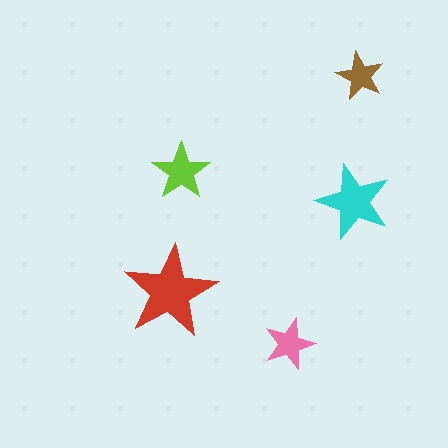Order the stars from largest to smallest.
the red one, the cyan one, the lime one, the pink one, the brown one.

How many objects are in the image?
There are 5 objects in the image.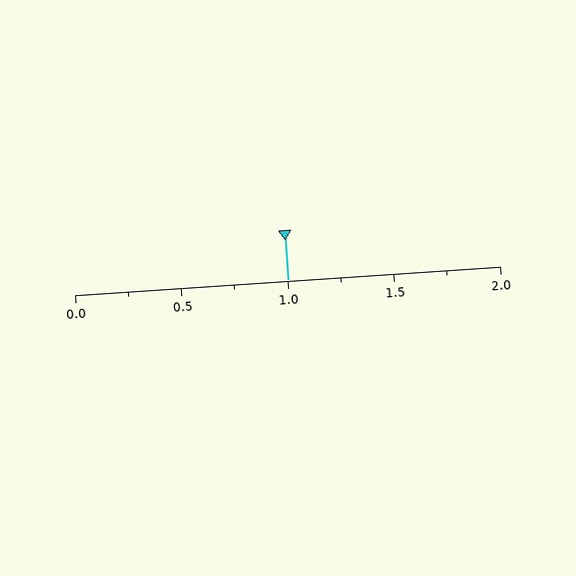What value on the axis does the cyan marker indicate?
The marker indicates approximately 1.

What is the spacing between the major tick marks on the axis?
The major ticks are spaced 0.5 apart.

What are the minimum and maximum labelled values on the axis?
The axis runs from 0.0 to 2.0.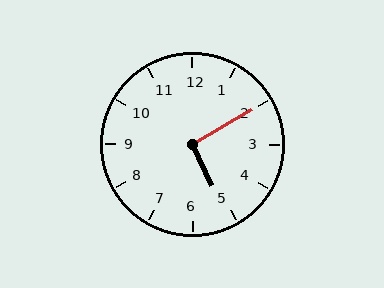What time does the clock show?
5:10.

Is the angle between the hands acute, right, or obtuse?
It is right.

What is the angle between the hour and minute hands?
Approximately 95 degrees.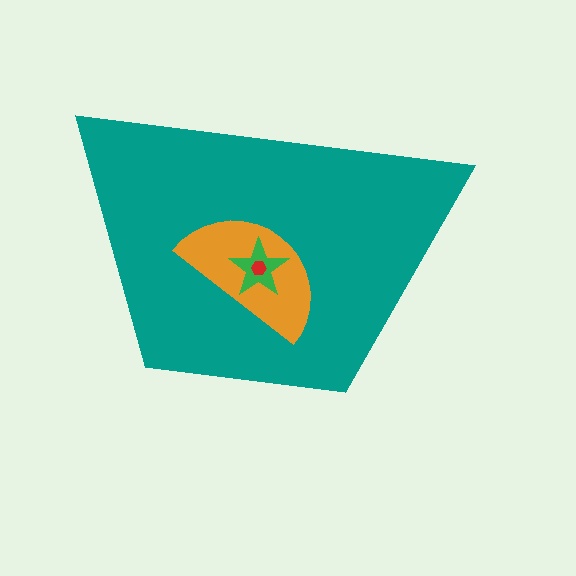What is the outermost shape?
The teal trapezoid.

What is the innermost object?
The red hexagon.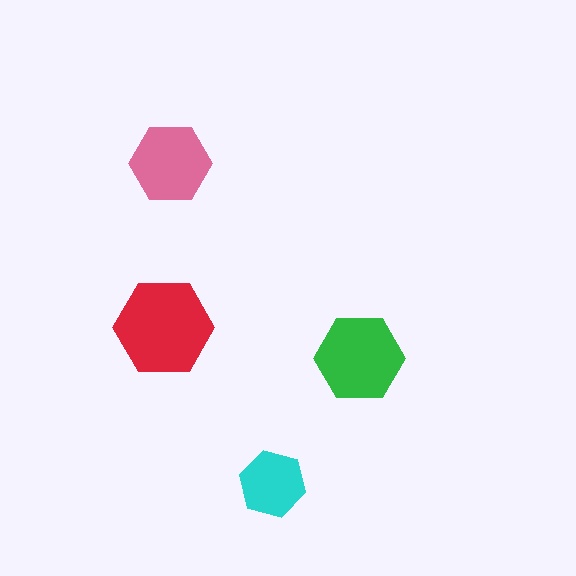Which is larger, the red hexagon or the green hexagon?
The red one.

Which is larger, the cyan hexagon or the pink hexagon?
The pink one.